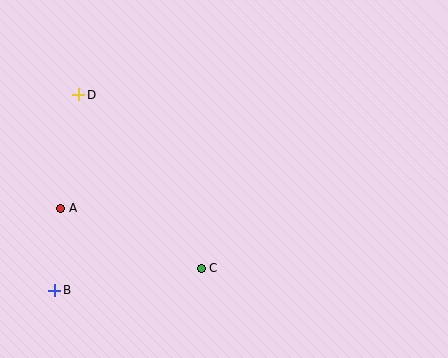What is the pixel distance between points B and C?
The distance between B and C is 148 pixels.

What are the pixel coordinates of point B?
Point B is at (55, 290).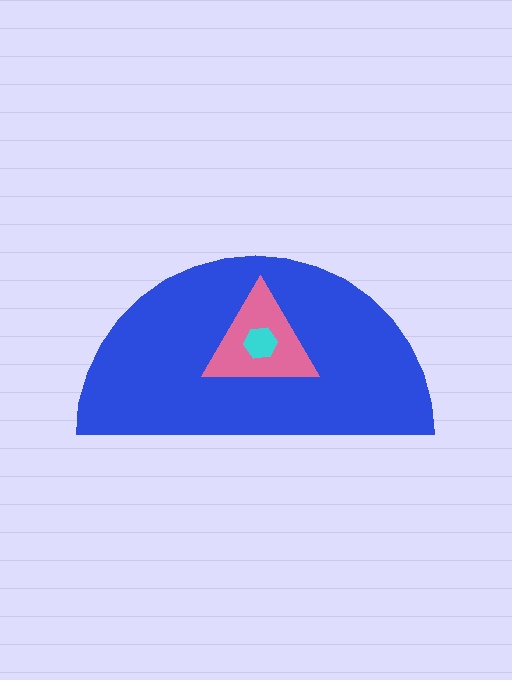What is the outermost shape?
The blue semicircle.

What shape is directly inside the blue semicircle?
The pink triangle.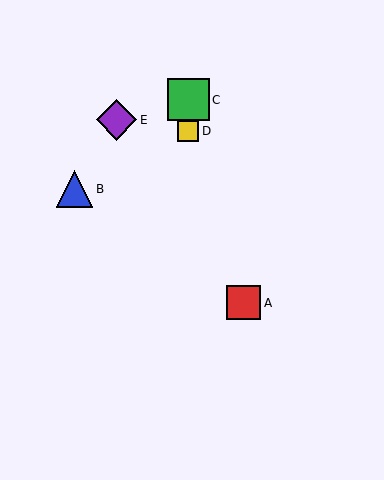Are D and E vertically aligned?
No, D is at x≈188 and E is at x≈117.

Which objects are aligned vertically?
Objects C, D are aligned vertically.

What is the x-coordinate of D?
Object D is at x≈188.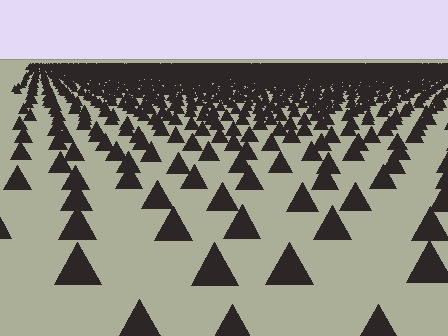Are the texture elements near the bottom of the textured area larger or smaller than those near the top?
Larger. Near the bottom, elements are closer to the viewer and appear at a bigger on-screen size.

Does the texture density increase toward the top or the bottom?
Density increases toward the top.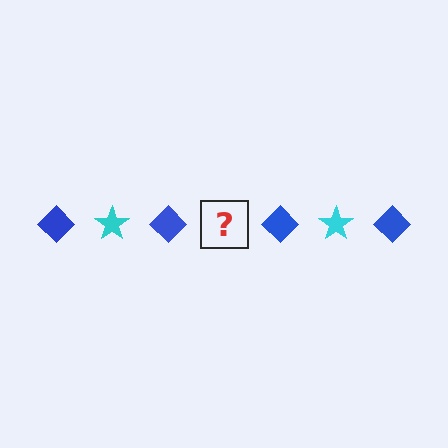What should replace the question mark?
The question mark should be replaced with a cyan star.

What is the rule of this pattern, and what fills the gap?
The rule is that the pattern alternates between blue diamond and cyan star. The gap should be filled with a cyan star.